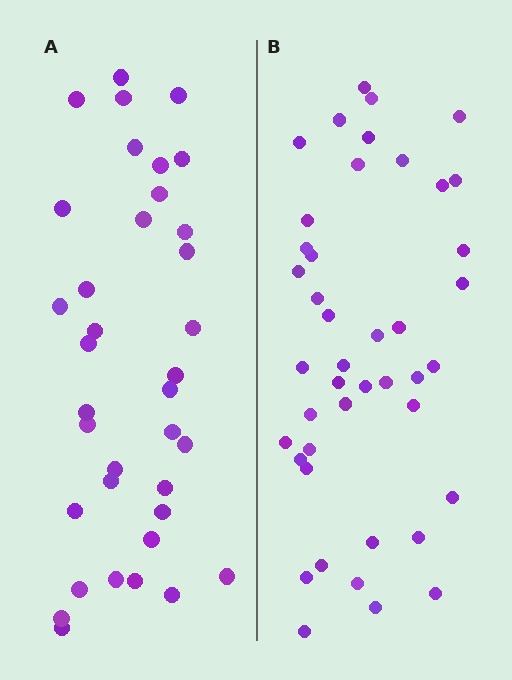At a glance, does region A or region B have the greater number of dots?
Region B (the right region) has more dots.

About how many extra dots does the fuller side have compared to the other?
Region B has roughly 8 or so more dots than region A.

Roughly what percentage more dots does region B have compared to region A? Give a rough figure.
About 20% more.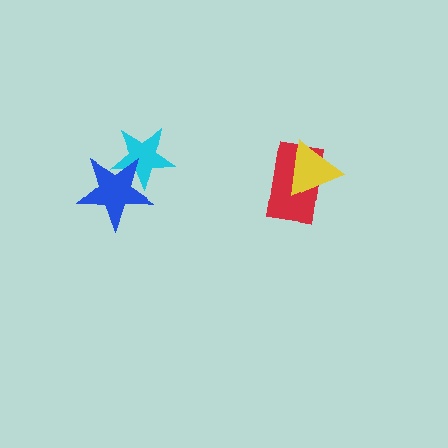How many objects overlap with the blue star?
1 object overlaps with the blue star.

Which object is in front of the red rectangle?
The yellow triangle is in front of the red rectangle.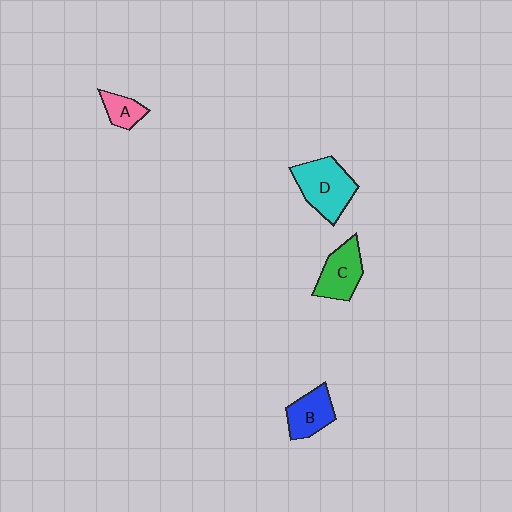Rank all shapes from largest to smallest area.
From largest to smallest: D (cyan), C (green), B (blue), A (pink).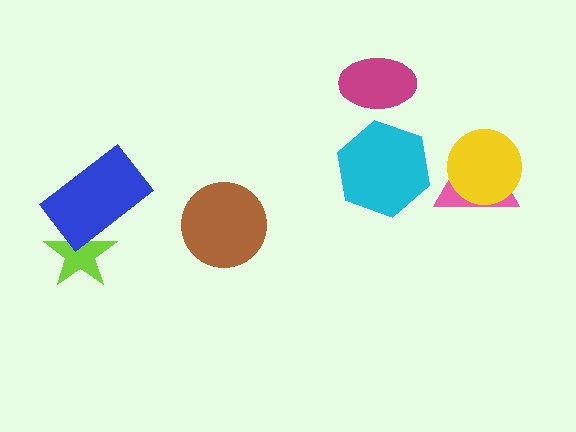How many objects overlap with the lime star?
1 object overlaps with the lime star.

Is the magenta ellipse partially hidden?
No, no other shape covers it.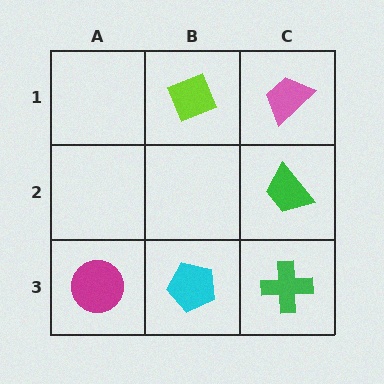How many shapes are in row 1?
2 shapes.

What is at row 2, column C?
A green trapezoid.